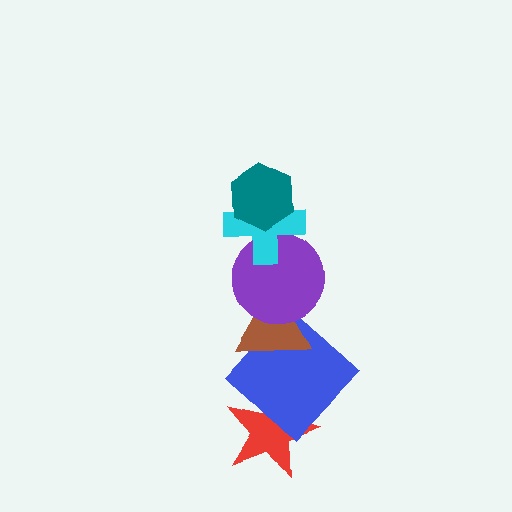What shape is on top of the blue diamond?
The brown triangle is on top of the blue diamond.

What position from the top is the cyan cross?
The cyan cross is 2nd from the top.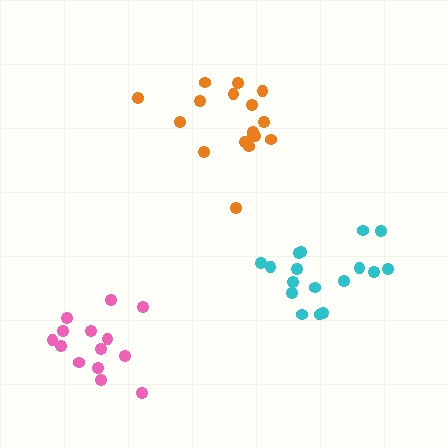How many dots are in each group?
Group 1: 14 dots, Group 2: 17 dots, Group 3: 17 dots (48 total).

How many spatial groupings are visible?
There are 3 spatial groupings.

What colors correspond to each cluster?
The clusters are colored: pink, orange, cyan.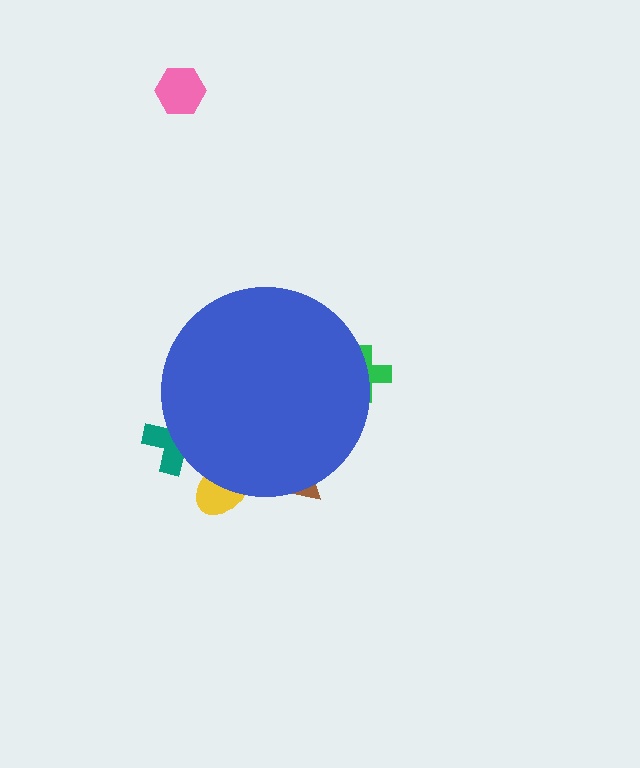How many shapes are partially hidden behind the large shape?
4 shapes are partially hidden.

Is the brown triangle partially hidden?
Yes, the brown triangle is partially hidden behind the blue circle.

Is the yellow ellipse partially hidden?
Yes, the yellow ellipse is partially hidden behind the blue circle.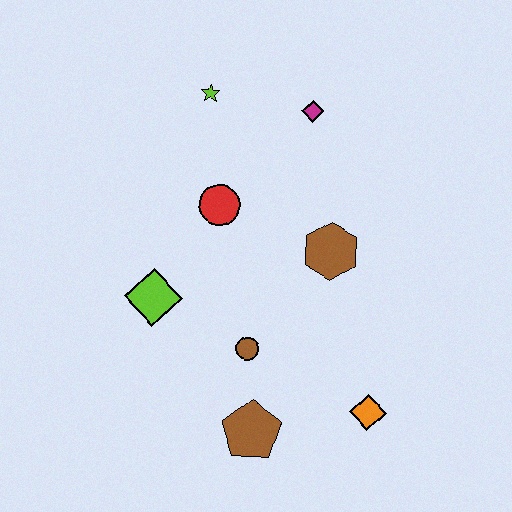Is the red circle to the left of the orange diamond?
Yes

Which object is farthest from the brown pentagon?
The lime star is farthest from the brown pentagon.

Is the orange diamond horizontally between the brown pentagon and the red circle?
No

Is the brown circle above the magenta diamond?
No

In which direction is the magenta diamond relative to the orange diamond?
The magenta diamond is above the orange diamond.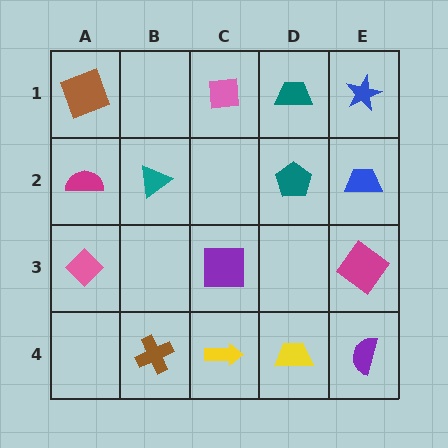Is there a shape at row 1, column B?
No, that cell is empty.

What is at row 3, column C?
A purple square.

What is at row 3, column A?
A pink diamond.